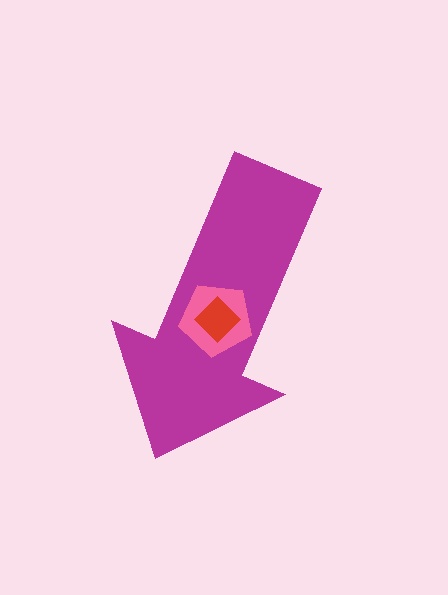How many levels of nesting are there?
3.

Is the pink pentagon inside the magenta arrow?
Yes.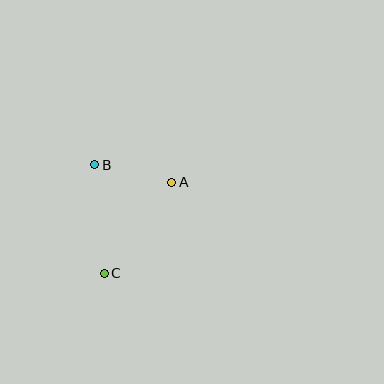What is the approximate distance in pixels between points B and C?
The distance between B and C is approximately 109 pixels.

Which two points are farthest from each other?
Points A and C are farthest from each other.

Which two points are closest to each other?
Points A and B are closest to each other.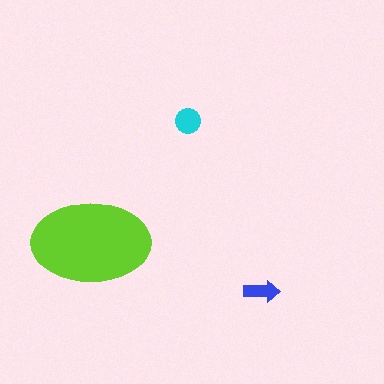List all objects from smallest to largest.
The blue arrow, the cyan circle, the lime ellipse.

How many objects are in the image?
There are 3 objects in the image.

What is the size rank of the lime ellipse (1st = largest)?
1st.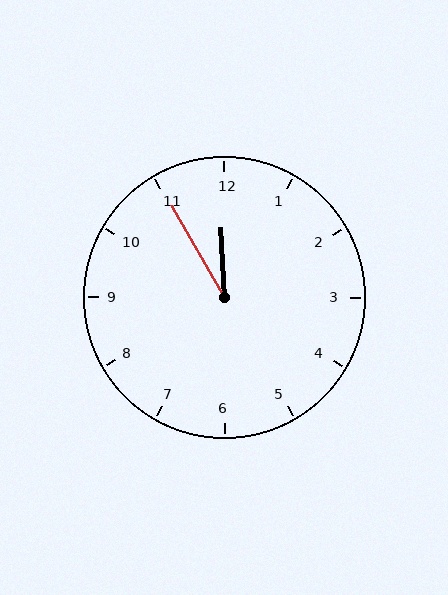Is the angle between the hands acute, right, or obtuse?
It is acute.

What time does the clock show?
11:55.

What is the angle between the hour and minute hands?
Approximately 28 degrees.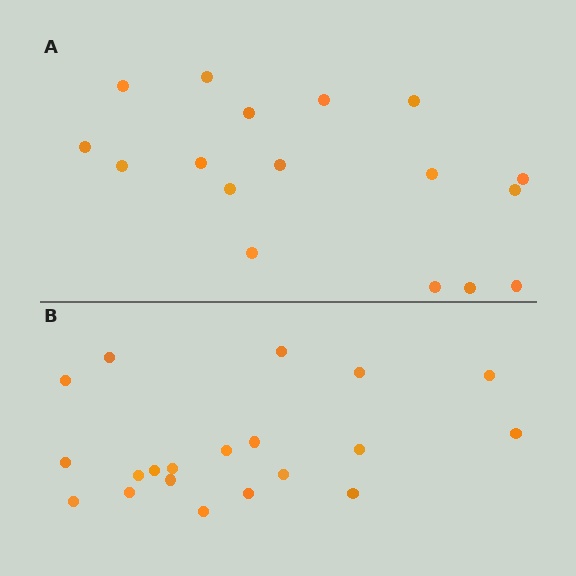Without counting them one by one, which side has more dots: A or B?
Region B (the bottom region) has more dots.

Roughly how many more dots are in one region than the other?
Region B has just a few more — roughly 2 or 3 more dots than region A.